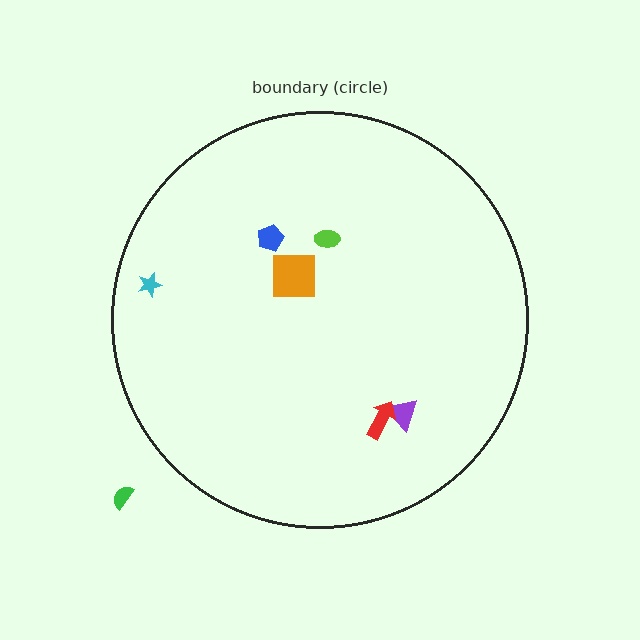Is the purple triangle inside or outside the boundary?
Inside.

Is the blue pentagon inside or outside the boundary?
Inside.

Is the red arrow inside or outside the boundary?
Inside.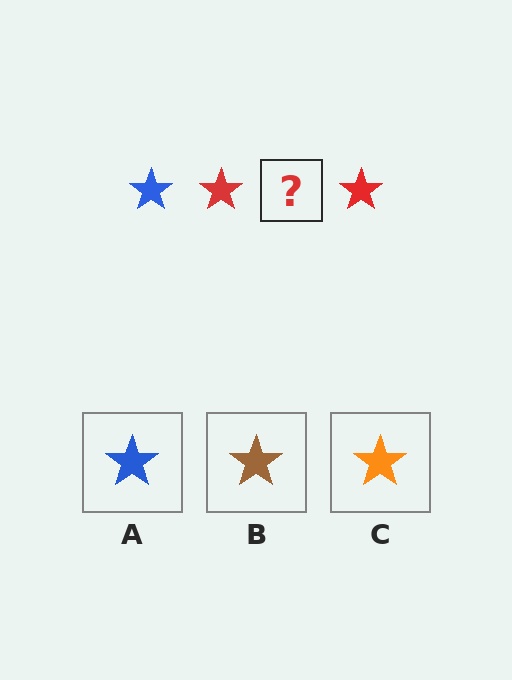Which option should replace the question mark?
Option A.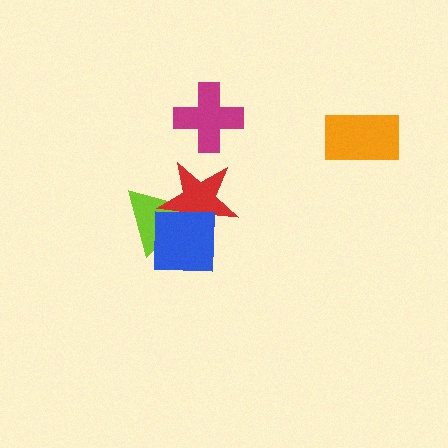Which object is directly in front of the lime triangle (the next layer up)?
The red star is directly in front of the lime triangle.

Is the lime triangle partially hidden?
Yes, it is partially covered by another shape.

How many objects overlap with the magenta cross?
0 objects overlap with the magenta cross.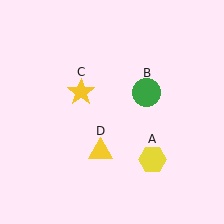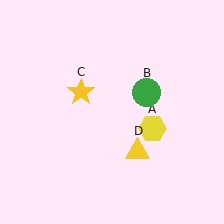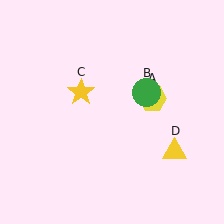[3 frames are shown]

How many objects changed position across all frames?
2 objects changed position: yellow hexagon (object A), yellow triangle (object D).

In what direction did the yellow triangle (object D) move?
The yellow triangle (object D) moved right.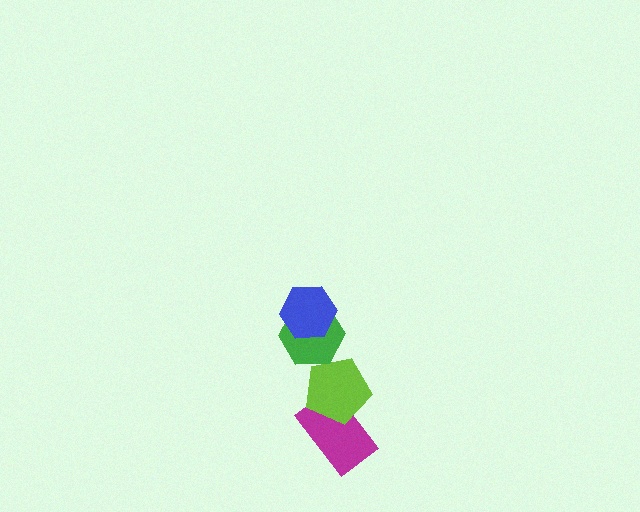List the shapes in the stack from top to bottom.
From top to bottom: the blue hexagon, the green hexagon, the lime pentagon, the magenta rectangle.